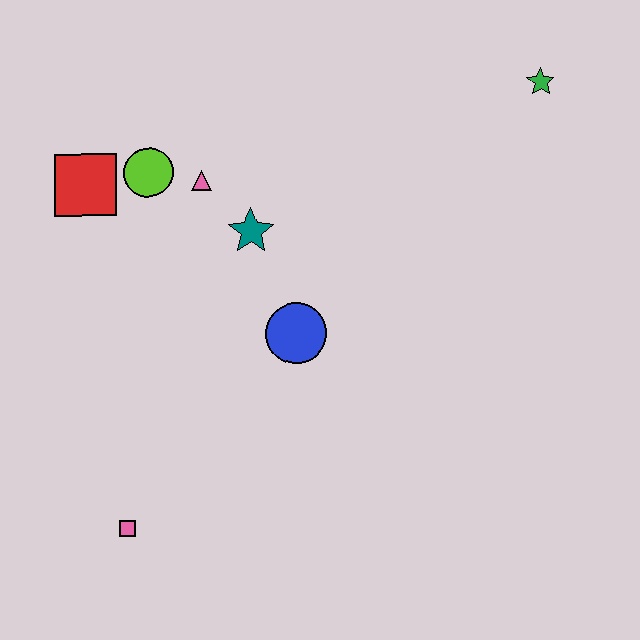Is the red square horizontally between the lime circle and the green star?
No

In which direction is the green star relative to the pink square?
The green star is above the pink square.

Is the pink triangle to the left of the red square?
No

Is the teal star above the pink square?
Yes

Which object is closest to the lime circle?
The pink triangle is closest to the lime circle.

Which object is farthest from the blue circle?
The green star is farthest from the blue circle.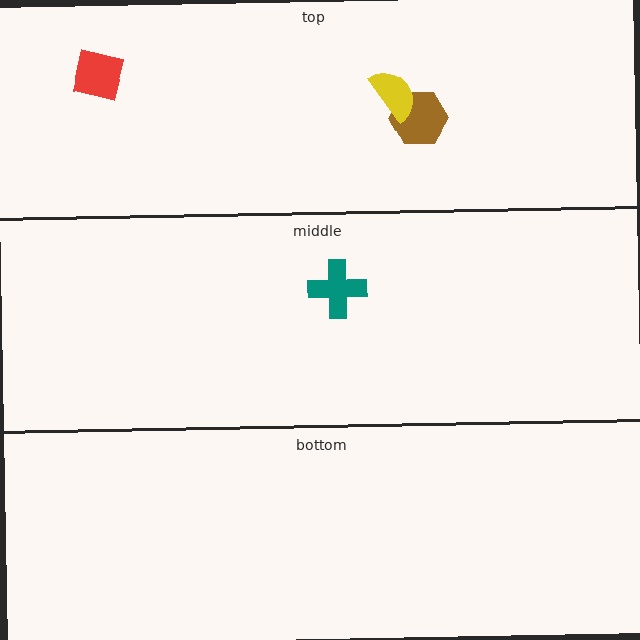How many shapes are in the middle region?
1.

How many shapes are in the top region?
3.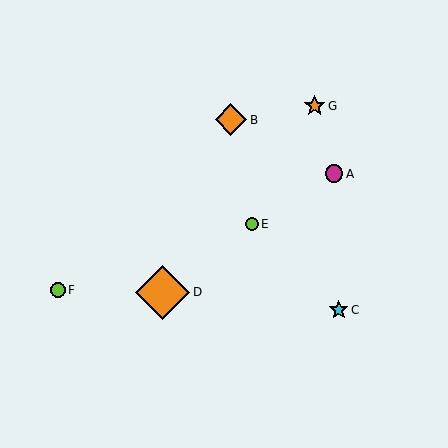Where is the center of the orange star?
The center of the orange star is at (315, 106).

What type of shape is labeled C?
Shape C is a cyan star.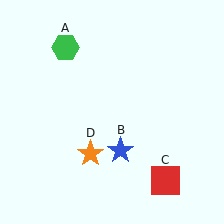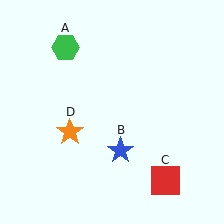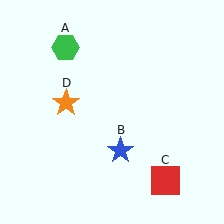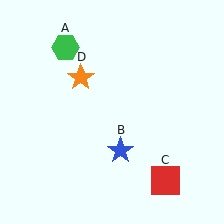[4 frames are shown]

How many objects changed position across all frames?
1 object changed position: orange star (object D).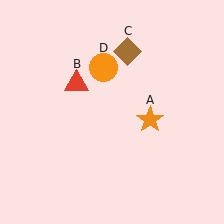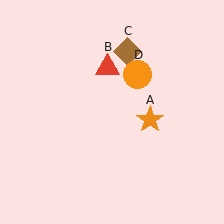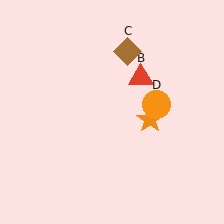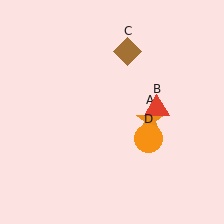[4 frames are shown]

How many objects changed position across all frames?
2 objects changed position: red triangle (object B), orange circle (object D).